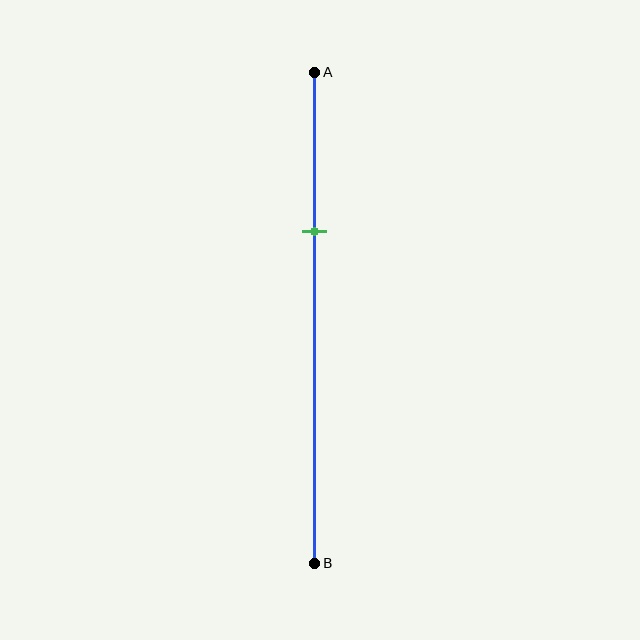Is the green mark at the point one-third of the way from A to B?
Yes, the mark is approximately at the one-third point.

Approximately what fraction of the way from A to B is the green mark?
The green mark is approximately 30% of the way from A to B.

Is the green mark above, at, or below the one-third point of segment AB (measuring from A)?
The green mark is approximately at the one-third point of segment AB.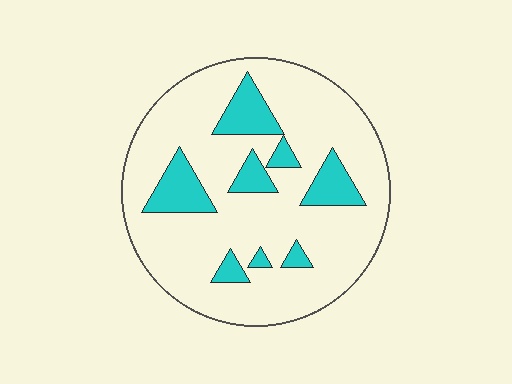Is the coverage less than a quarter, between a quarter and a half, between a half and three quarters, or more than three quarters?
Less than a quarter.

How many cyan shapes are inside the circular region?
8.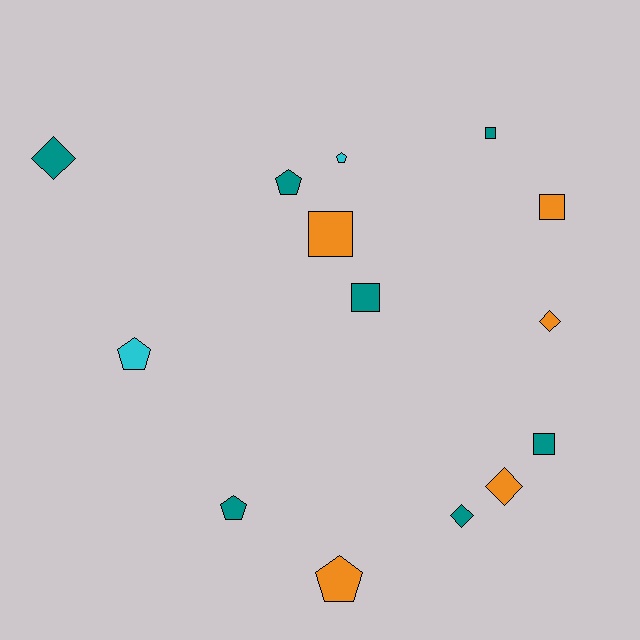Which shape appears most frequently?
Pentagon, with 5 objects.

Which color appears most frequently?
Teal, with 7 objects.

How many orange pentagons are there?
There is 1 orange pentagon.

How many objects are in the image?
There are 14 objects.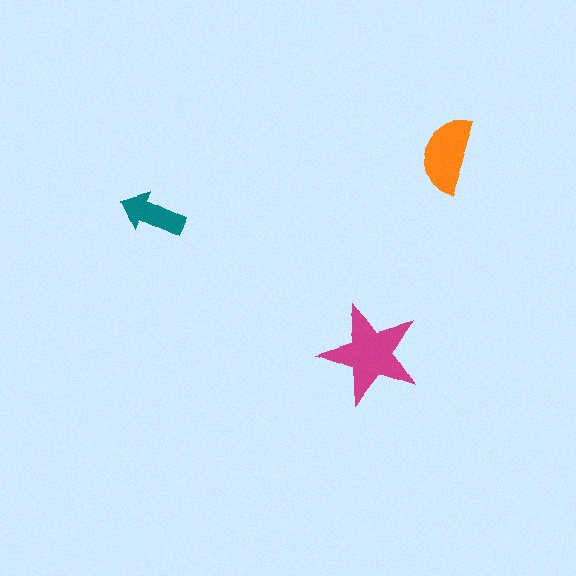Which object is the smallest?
The teal arrow.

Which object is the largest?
The magenta star.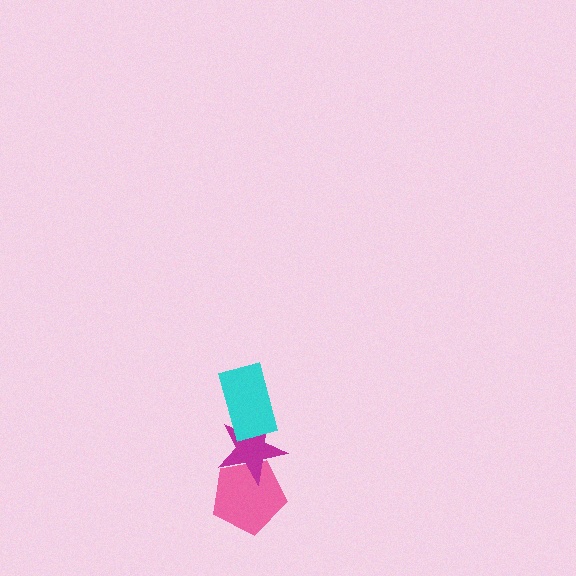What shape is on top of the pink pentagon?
The magenta star is on top of the pink pentagon.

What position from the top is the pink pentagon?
The pink pentagon is 3rd from the top.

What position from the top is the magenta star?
The magenta star is 2nd from the top.